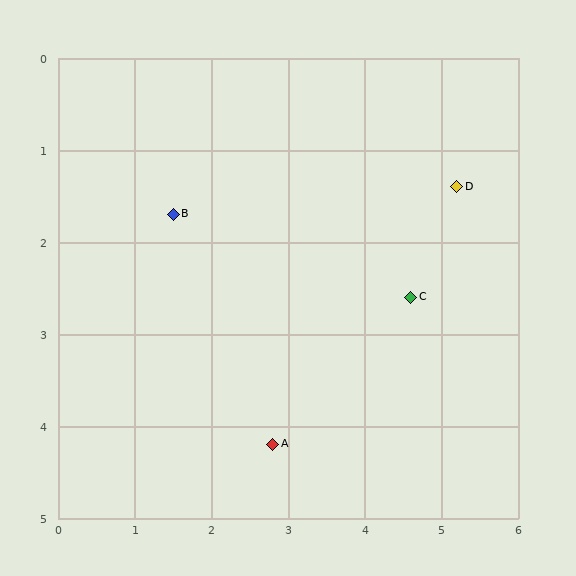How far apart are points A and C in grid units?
Points A and C are about 2.4 grid units apart.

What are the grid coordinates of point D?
Point D is at approximately (5.2, 1.4).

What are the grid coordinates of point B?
Point B is at approximately (1.5, 1.7).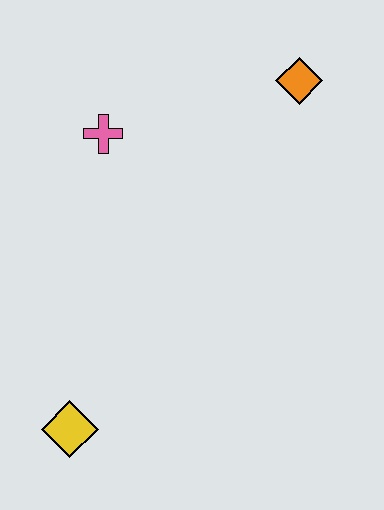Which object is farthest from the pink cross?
The yellow diamond is farthest from the pink cross.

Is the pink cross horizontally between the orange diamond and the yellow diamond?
Yes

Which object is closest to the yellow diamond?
The pink cross is closest to the yellow diamond.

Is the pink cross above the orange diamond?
No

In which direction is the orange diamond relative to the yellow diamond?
The orange diamond is above the yellow diamond.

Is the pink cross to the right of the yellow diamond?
Yes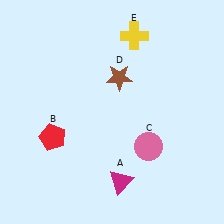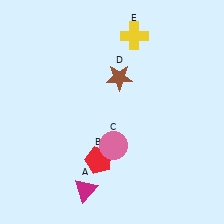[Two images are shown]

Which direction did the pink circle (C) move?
The pink circle (C) moved left.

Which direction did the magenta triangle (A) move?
The magenta triangle (A) moved left.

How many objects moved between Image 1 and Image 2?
3 objects moved between the two images.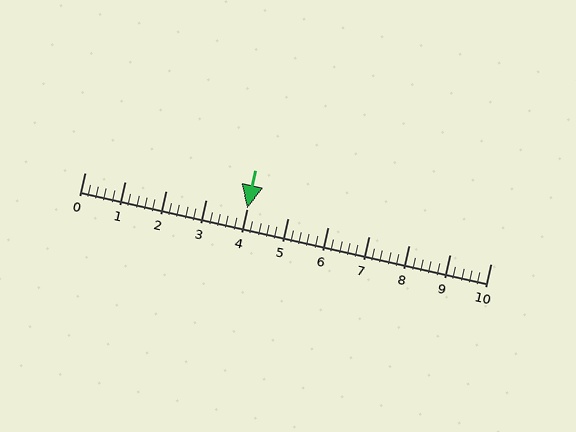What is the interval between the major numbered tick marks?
The major tick marks are spaced 1 units apart.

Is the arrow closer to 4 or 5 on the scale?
The arrow is closer to 4.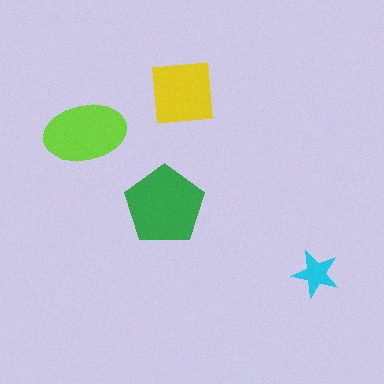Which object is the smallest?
The cyan star.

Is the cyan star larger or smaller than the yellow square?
Smaller.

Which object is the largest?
The green pentagon.